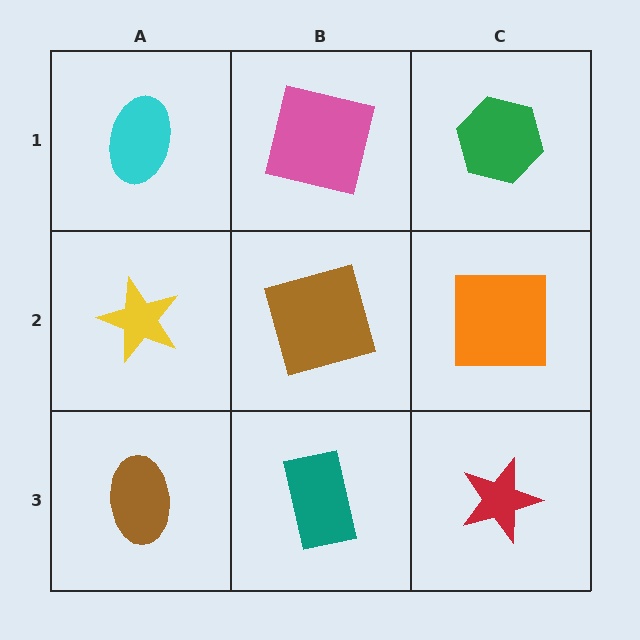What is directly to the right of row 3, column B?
A red star.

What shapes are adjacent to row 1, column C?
An orange square (row 2, column C), a pink square (row 1, column B).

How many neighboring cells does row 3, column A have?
2.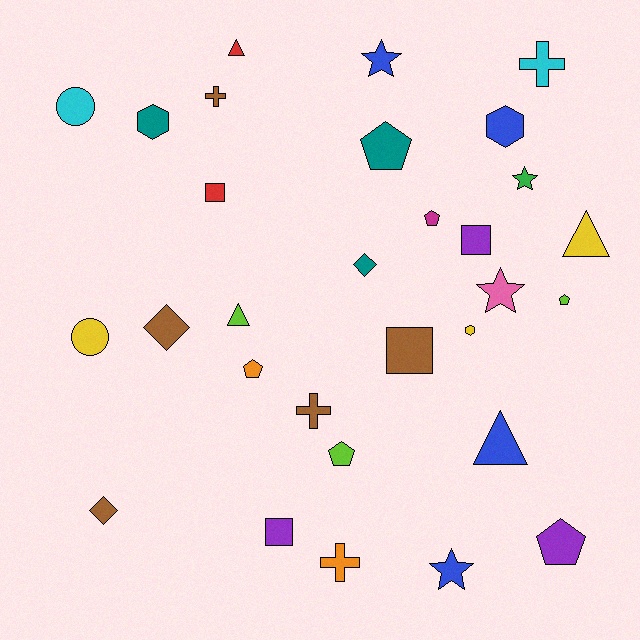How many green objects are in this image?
There is 1 green object.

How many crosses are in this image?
There are 4 crosses.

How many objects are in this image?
There are 30 objects.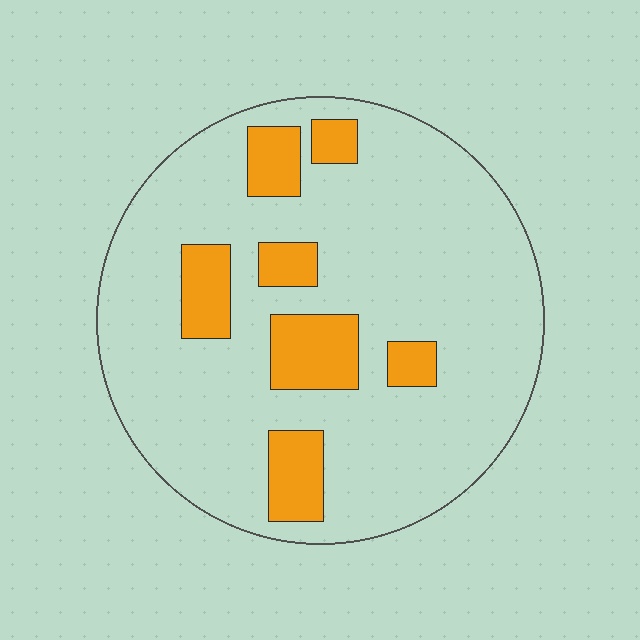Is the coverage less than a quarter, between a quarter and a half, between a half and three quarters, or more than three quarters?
Less than a quarter.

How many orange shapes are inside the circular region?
7.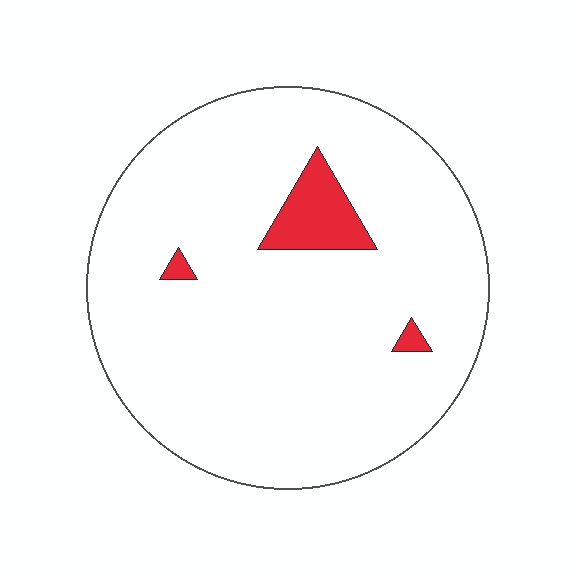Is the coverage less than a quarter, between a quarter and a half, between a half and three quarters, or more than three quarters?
Less than a quarter.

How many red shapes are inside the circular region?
3.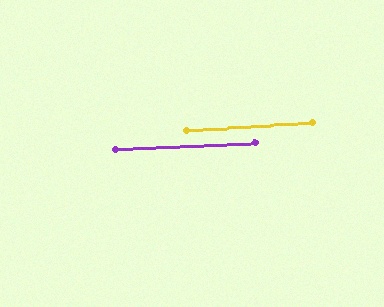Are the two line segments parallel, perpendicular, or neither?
Parallel — their directions differ by only 1.0°.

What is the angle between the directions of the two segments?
Approximately 1 degree.